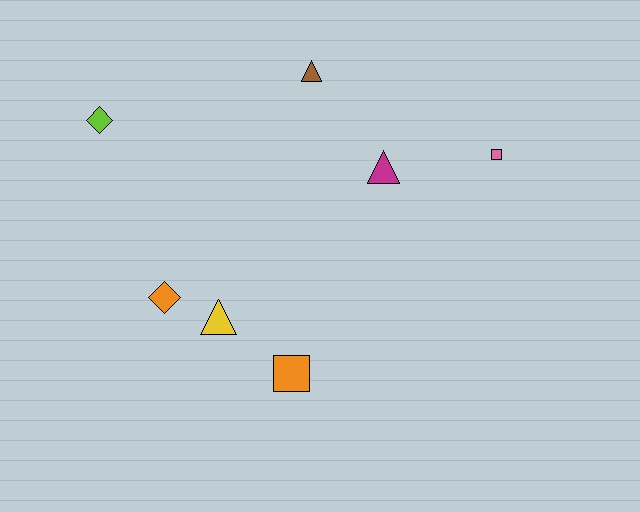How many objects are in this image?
There are 7 objects.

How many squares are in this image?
There are 2 squares.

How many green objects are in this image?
There are no green objects.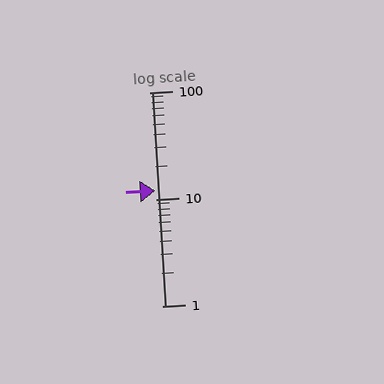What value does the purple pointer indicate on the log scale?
The pointer indicates approximately 12.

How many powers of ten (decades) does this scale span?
The scale spans 2 decades, from 1 to 100.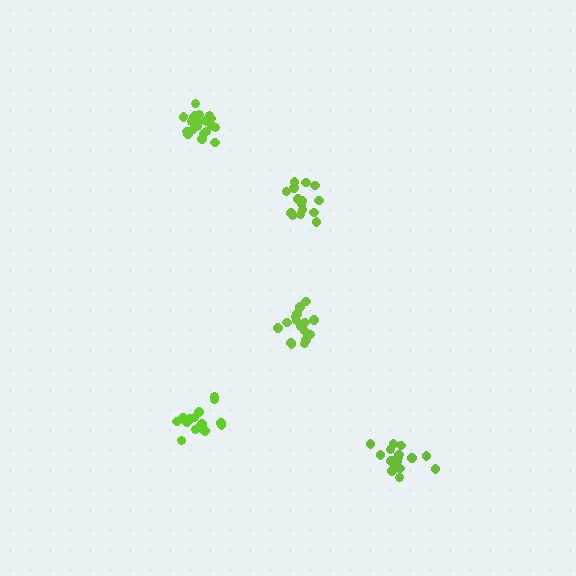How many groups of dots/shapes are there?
There are 5 groups.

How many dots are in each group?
Group 1: 18 dots, Group 2: 15 dots, Group 3: 16 dots, Group 4: 21 dots, Group 5: 15 dots (85 total).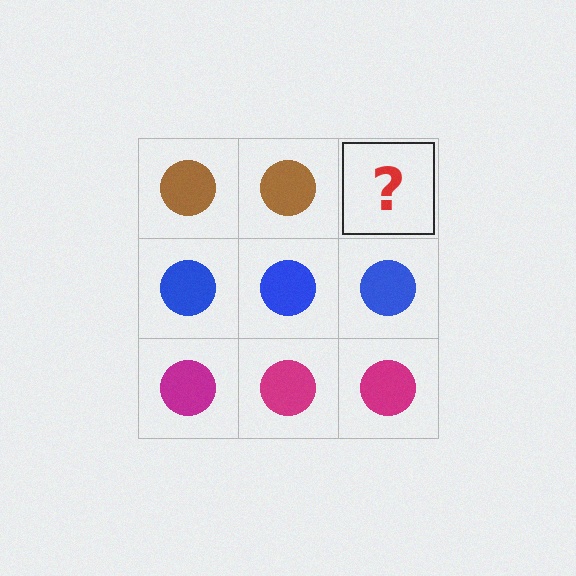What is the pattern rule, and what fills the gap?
The rule is that each row has a consistent color. The gap should be filled with a brown circle.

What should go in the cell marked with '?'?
The missing cell should contain a brown circle.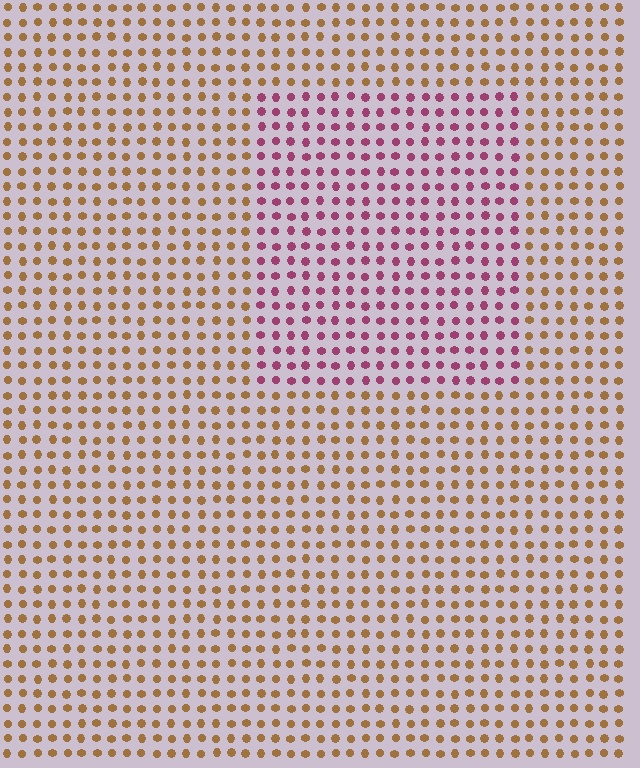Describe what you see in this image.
The image is filled with small brown elements in a uniform arrangement. A rectangle-shaped region is visible where the elements are tinted to a slightly different hue, forming a subtle color boundary.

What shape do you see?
I see a rectangle.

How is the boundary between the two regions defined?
The boundary is defined purely by a slight shift in hue (about 64 degrees). Spacing, size, and orientation are identical on both sides.